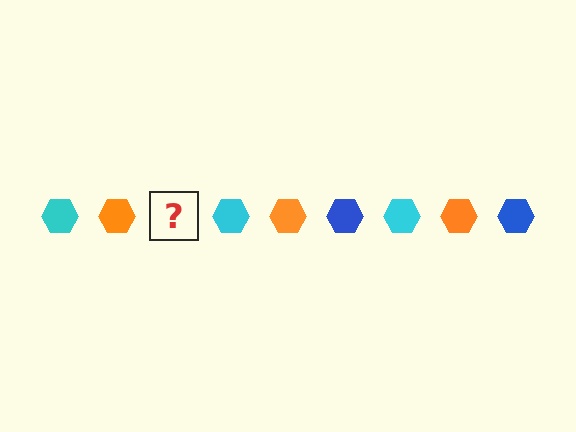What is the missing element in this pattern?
The missing element is a blue hexagon.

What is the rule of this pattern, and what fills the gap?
The rule is that the pattern cycles through cyan, orange, blue hexagons. The gap should be filled with a blue hexagon.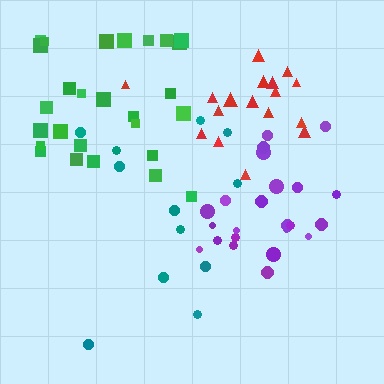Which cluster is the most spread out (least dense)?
Teal.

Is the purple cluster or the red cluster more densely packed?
Purple.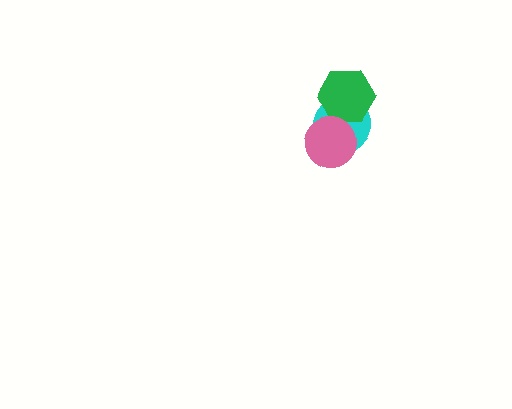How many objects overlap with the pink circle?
2 objects overlap with the pink circle.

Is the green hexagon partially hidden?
Yes, it is partially covered by another shape.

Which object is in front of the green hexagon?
The pink circle is in front of the green hexagon.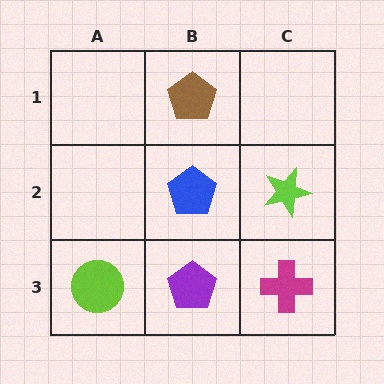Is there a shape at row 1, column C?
No, that cell is empty.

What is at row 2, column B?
A blue pentagon.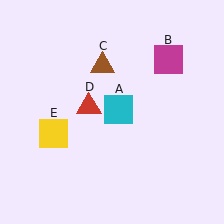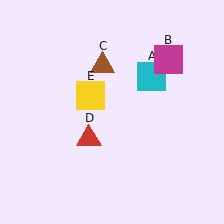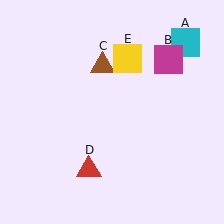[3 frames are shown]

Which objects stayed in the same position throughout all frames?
Magenta square (object B) and brown triangle (object C) remained stationary.